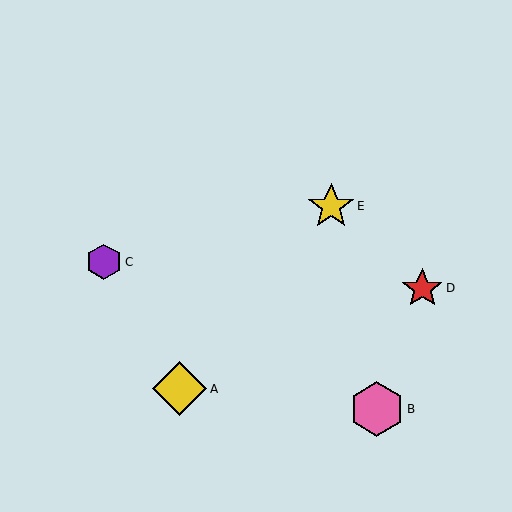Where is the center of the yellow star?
The center of the yellow star is at (331, 206).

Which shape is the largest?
The pink hexagon (labeled B) is the largest.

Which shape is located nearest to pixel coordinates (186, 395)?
The yellow diamond (labeled A) at (180, 389) is nearest to that location.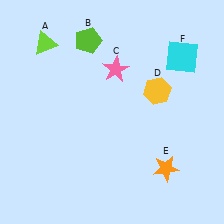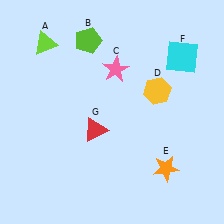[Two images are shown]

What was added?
A red triangle (G) was added in Image 2.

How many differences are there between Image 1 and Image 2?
There is 1 difference between the two images.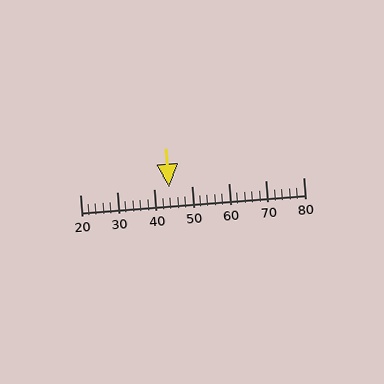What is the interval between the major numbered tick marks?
The major tick marks are spaced 10 units apart.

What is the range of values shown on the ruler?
The ruler shows values from 20 to 80.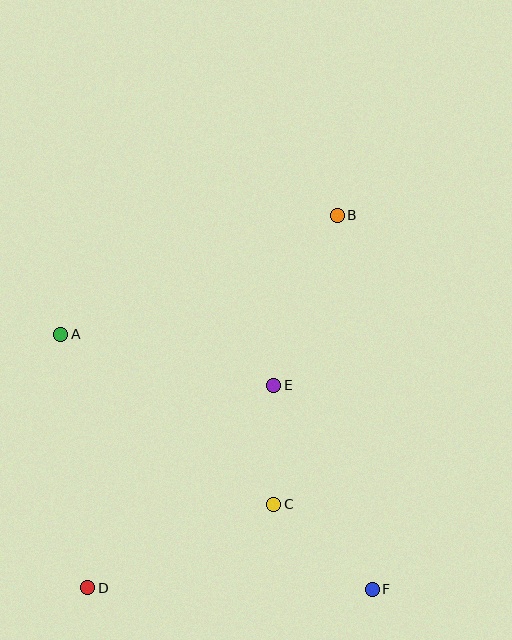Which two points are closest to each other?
Points C and E are closest to each other.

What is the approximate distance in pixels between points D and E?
The distance between D and E is approximately 275 pixels.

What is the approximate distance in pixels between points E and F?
The distance between E and F is approximately 227 pixels.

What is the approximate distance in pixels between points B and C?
The distance between B and C is approximately 296 pixels.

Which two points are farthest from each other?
Points B and D are farthest from each other.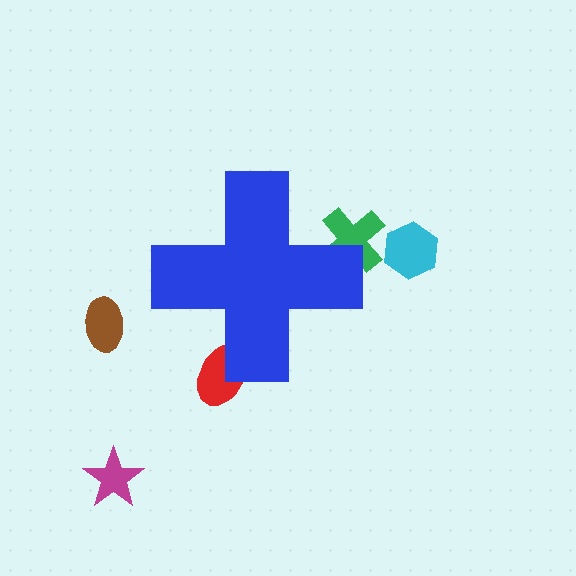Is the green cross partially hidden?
Yes, the green cross is partially hidden behind the blue cross.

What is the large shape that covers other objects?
A blue cross.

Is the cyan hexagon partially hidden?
No, the cyan hexagon is fully visible.